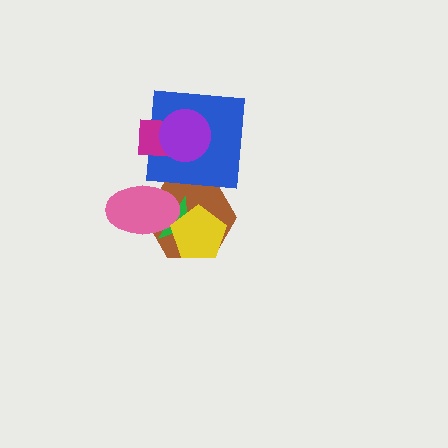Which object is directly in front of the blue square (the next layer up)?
The magenta rectangle is directly in front of the blue square.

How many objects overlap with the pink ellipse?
2 objects overlap with the pink ellipse.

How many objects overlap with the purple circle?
2 objects overlap with the purple circle.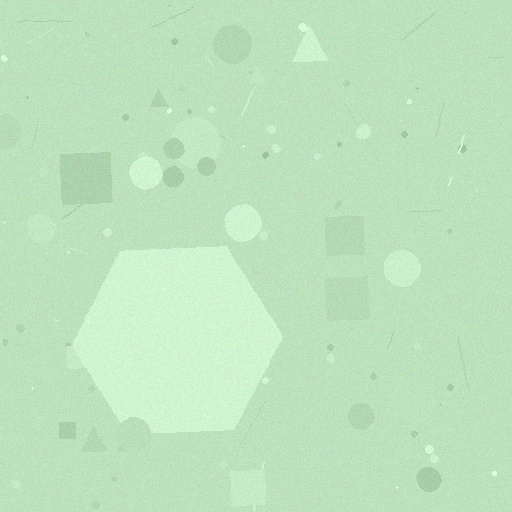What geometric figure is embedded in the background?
A hexagon is embedded in the background.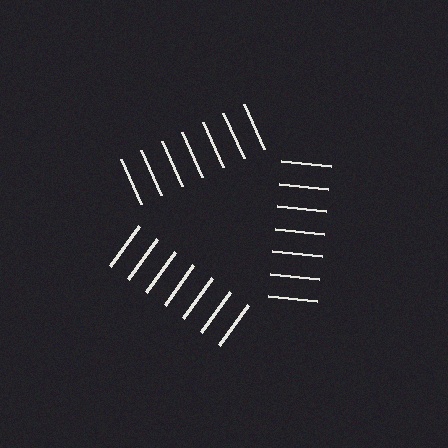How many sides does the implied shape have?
3 sides — the line-ends trace a triangle.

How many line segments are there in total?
21 — 7 along each of the 3 edges.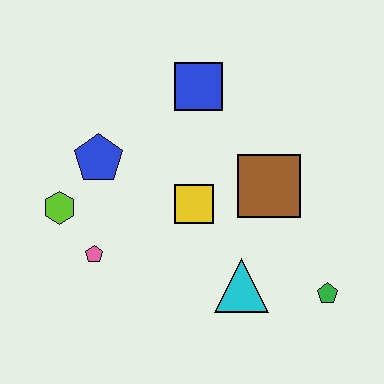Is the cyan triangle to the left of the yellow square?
No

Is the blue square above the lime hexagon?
Yes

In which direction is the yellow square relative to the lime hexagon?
The yellow square is to the right of the lime hexagon.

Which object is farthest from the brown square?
The lime hexagon is farthest from the brown square.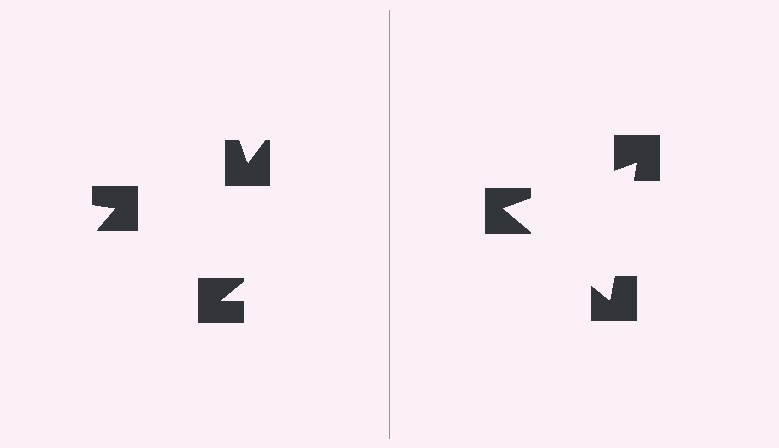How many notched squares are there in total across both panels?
6 — 3 on each side.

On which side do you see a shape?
An illusory triangle appears on the right side. On the left side the wedge cuts are rotated, so no coherent shape forms.